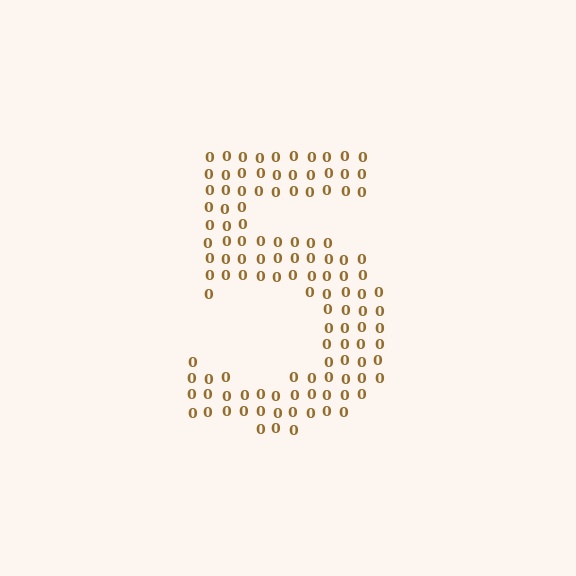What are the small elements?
The small elements are digit 0's.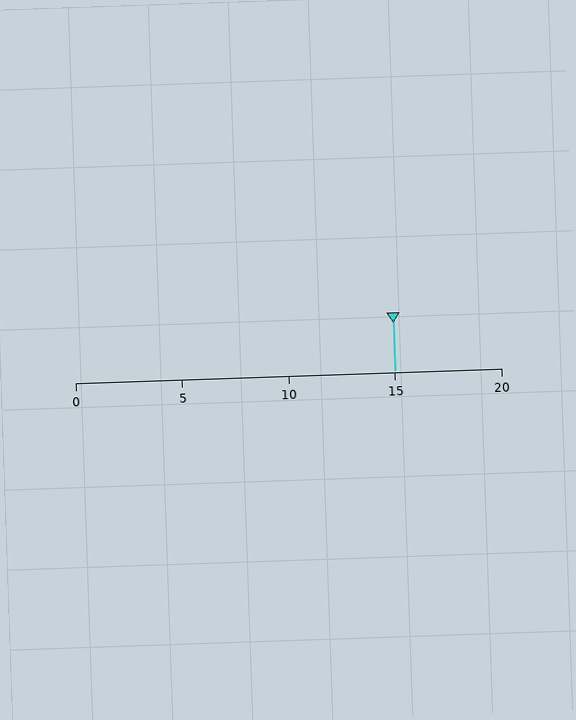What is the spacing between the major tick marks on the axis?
The major ticks are spaced 5 apart.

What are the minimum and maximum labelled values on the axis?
The axis runs from 0 to 20.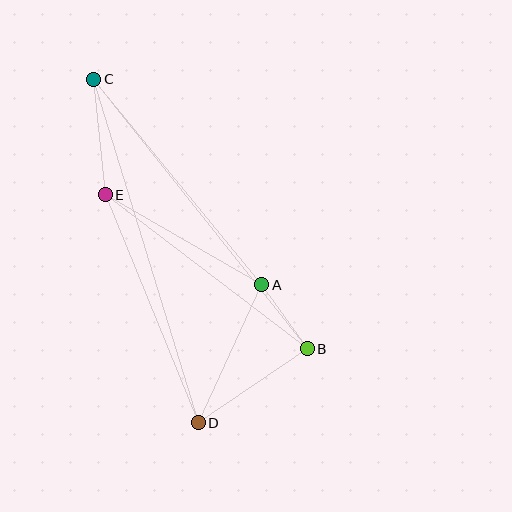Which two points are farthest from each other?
Points C and D are farthest from each other.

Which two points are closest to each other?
Points A and B are closest to each other.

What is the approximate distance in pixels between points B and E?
The distance between B and E is approximately 254 pixels.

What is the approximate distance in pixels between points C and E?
The distance between C and E is approximately 116 pixels.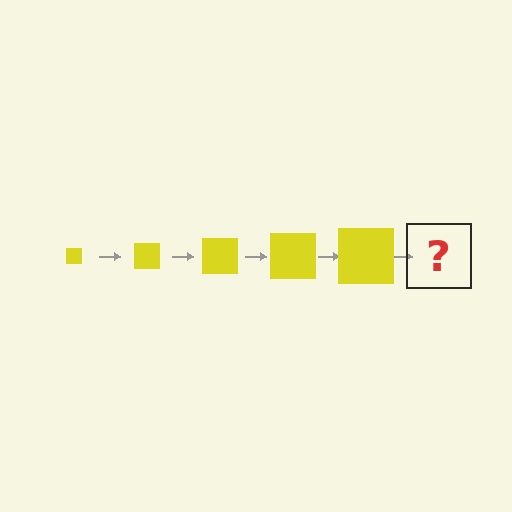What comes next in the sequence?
The next element should be a yellow square, larger than the previous one.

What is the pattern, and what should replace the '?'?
The pattern is that the square gets progressively larger each step. The '?' should be a yellow square, larger than the previous one.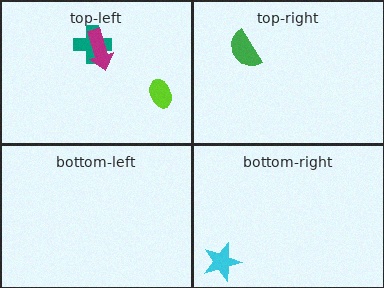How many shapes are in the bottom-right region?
1.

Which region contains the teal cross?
The top-left region.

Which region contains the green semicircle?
The top-right region.